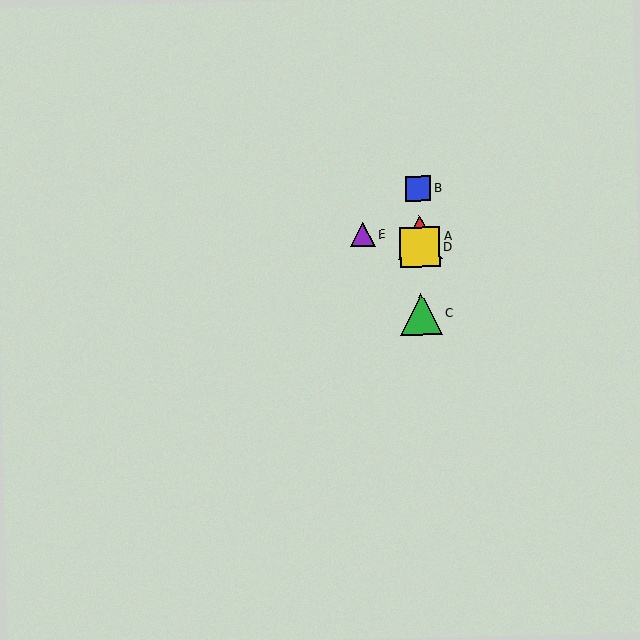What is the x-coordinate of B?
Object B is at x≈418.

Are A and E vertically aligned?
No, A is at x≈419 and E is at x≈363.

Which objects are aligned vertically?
Objects A, B, C, D are aligned vertically.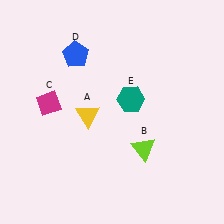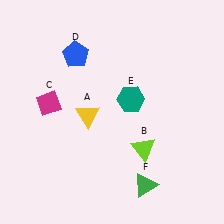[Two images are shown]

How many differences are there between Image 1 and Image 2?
There is 1 difference between the two images.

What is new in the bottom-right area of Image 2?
A green triangle (F) was added in the bottom-right area of Image 2.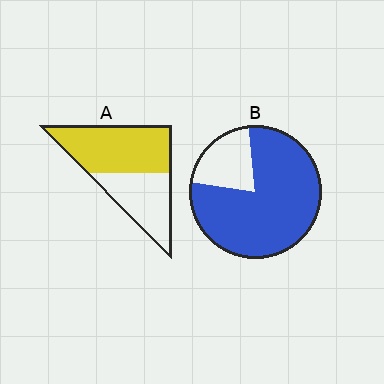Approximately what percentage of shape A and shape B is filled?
A is approximately 60% and B is approximately 80%.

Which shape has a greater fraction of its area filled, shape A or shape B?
Shape B.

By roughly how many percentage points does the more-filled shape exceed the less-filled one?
By roughly 20 percentage points (B over A).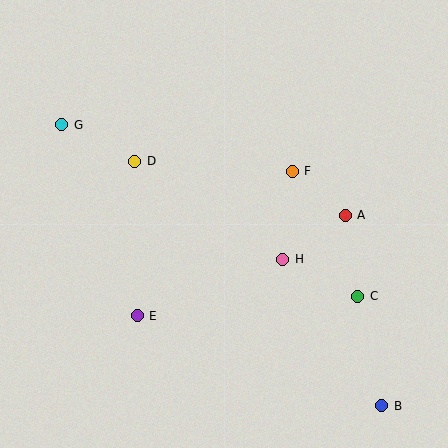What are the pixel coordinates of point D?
Point D is at (135, 161).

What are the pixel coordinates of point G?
Point G is at (62, 125).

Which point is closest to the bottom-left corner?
Point E is closest to the bottom-left corner.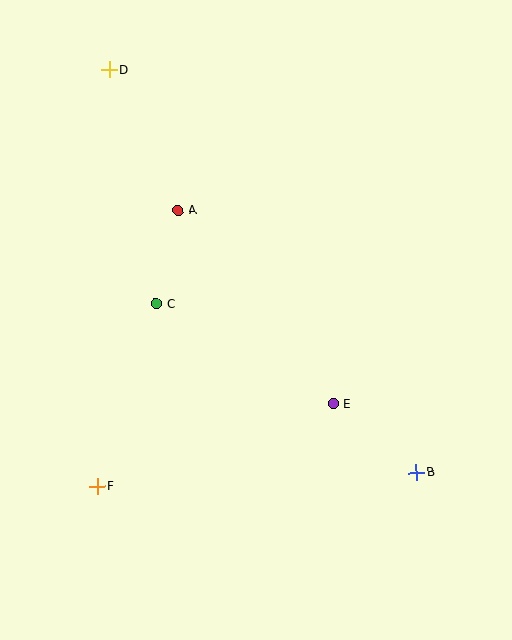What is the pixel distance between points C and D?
The distance between C and D is 239 pixels.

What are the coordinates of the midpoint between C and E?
The midpoint between C and E is at (245, 354).